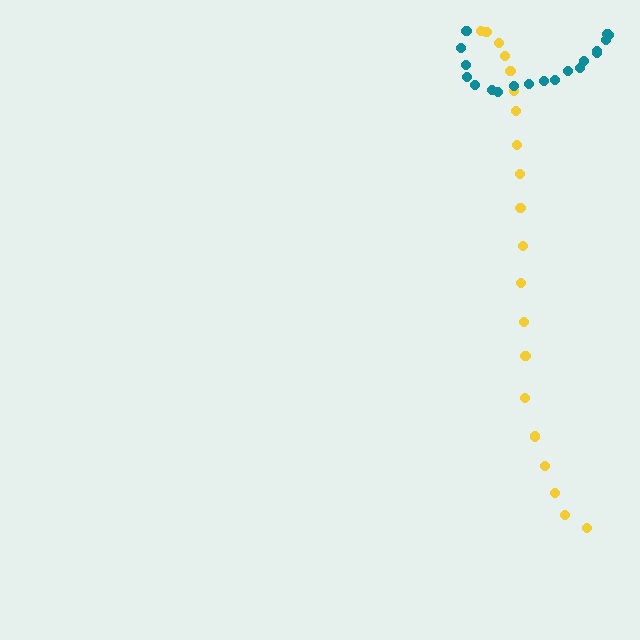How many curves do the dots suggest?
There are 2 distinct paths.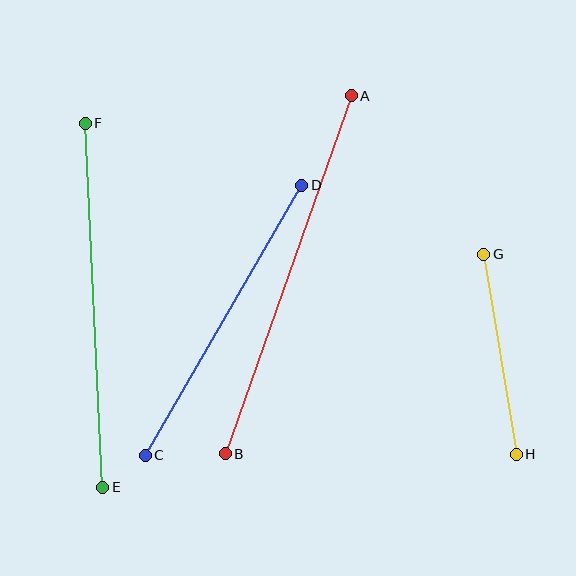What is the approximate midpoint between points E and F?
The midpoint is at approximately (94, 305) pixels.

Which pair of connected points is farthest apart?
Points A and B are farthest apart.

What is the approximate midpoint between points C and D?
The midpoint is at approximately (224, 320) pixels.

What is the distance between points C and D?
The distance is approximately 312 pixels.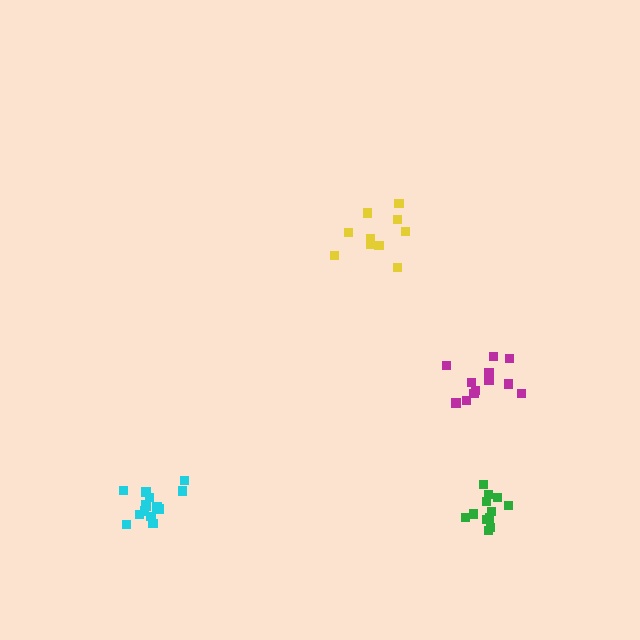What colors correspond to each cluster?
The clusters are colored: yellow, magenta, cyan, green.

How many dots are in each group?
Group 1: 10 dots, Group 2: 13 dots, Group 3: 15 dots, Group 4: 12 dots (50 total).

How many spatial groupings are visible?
There are 4 spatial groupings.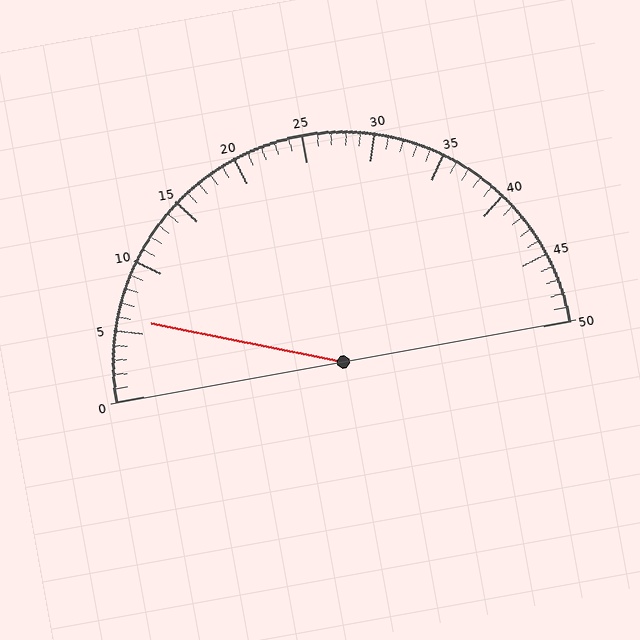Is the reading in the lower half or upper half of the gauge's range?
The reading is in the lower half of the range (0 to 50).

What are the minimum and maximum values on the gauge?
The gauge ranges from 0 to 50.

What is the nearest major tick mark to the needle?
The nearest major tick mark is 5.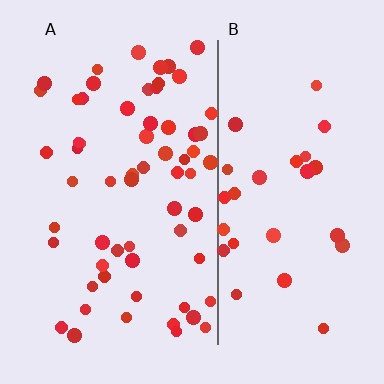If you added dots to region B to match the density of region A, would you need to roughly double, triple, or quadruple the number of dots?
Approximately double.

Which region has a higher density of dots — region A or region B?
A (the left).